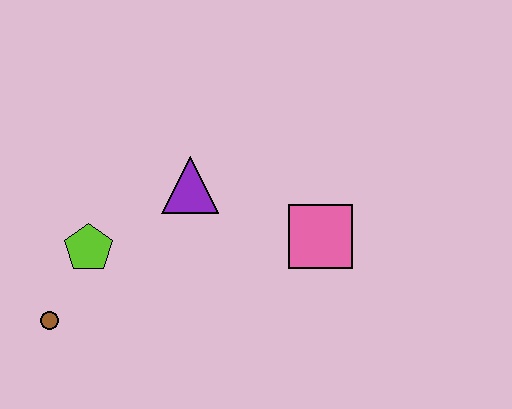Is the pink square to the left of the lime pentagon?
No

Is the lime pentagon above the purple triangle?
No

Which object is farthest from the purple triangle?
The brown circle is farthest from the purple triangle.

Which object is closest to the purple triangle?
The lime pentagon is closest to the purple triangle.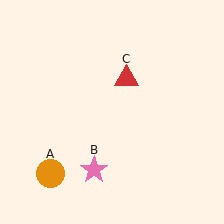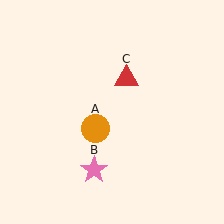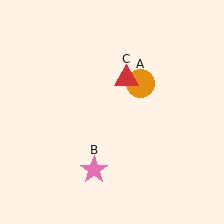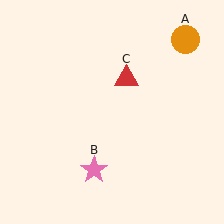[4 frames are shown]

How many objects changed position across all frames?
1 object changed position: orange circle (object A).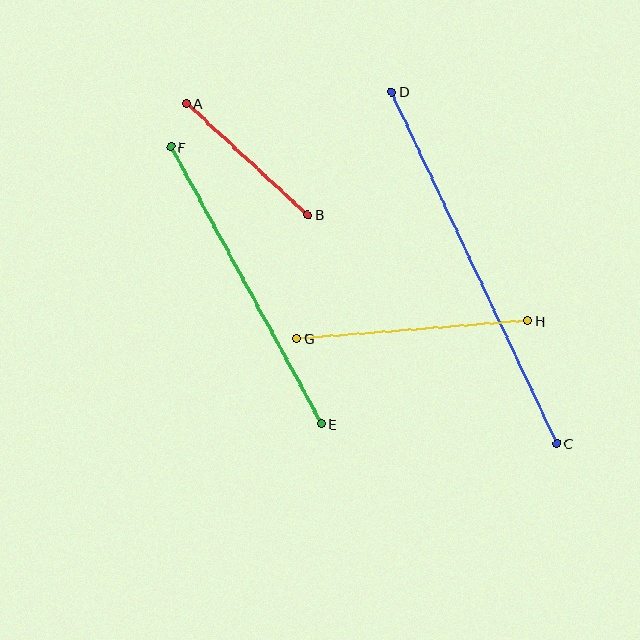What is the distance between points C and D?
The distance is approximately 388 pixels.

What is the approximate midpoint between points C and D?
The midpoint is at approximately (474, 268) pixels.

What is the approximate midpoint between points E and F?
The midpoint is at approximately (246, 286) pixels.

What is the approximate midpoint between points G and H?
The midpoint is at approximately (413, 330) pixels.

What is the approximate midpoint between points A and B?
The midpoint is at approximately (247, 159) pixels.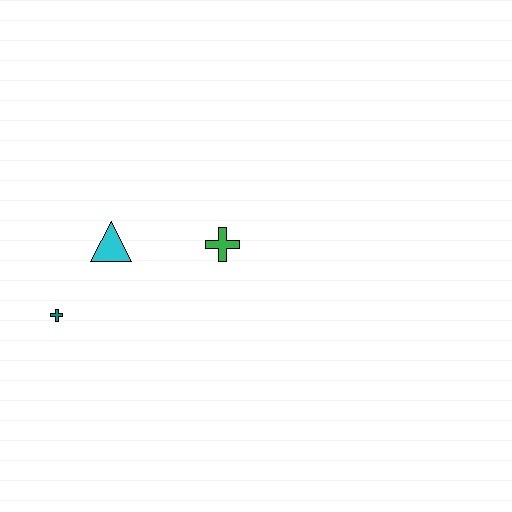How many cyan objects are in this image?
There is 1 cyan object.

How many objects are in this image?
There are 3 objects.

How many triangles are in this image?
There is 1 triangle.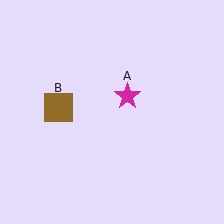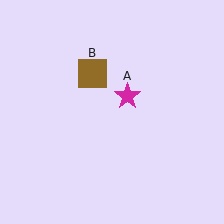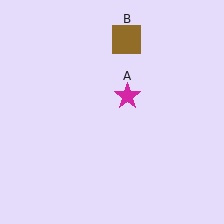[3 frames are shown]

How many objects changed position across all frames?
1 object changed position: brown square (object B).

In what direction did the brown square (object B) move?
The brown square (object B) moved up and to the right.